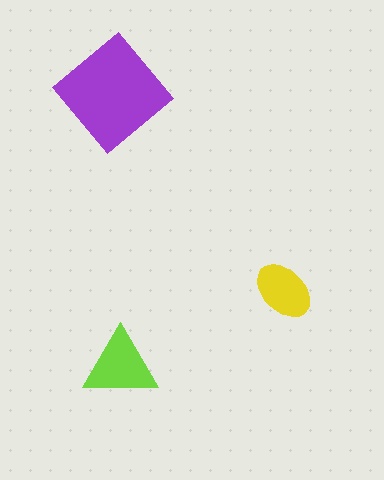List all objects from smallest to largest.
The yellow ellipse, the lime triangle, the purple diamond.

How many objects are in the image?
There are 3 objects in the image.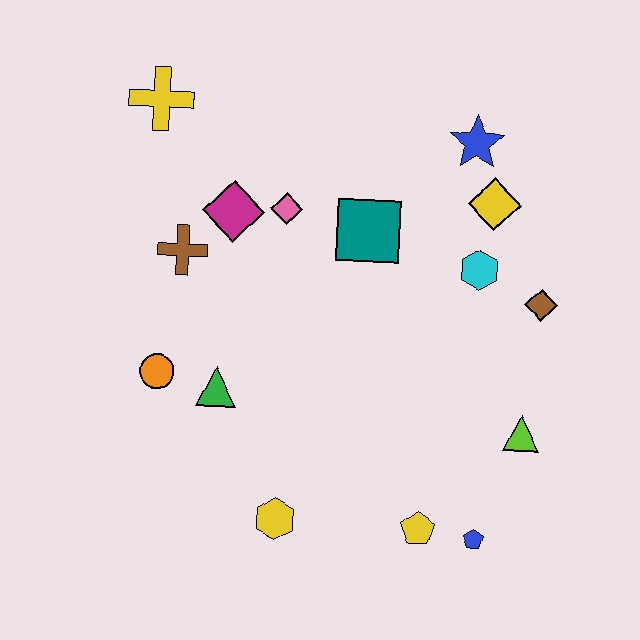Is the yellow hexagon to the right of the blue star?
No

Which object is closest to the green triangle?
The orange circle is closest to the green triangle.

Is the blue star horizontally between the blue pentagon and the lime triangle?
No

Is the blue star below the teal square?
No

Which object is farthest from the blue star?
The yellow hexagon is farthest from the blue star.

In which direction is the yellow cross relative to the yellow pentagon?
The yellow cross is above the yellow pentagon.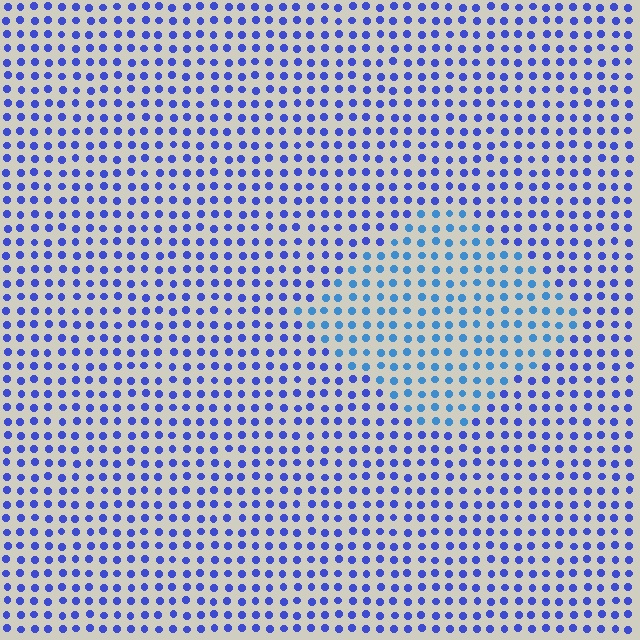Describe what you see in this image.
The image is filled with small blue elements in a uniform arrangement. A diamond-shaped region is visible where the elements are tinted to a slightly different hue, forming a subtle color boundary.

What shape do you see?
I see a diamond.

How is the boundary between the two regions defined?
The boundary is defined purely by a slight shift in hue (about 28 degrees). Spacing, size, and orientation are identical on both sides.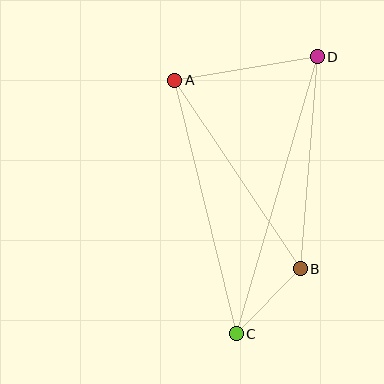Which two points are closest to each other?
Points B and C are closest to each other.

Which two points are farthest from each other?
Points C and D are farthest from each other.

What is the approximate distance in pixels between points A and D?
The distance between A and D is approximately 144 pixels.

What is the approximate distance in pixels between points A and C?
The distance between A and C is approximately 261 pixels.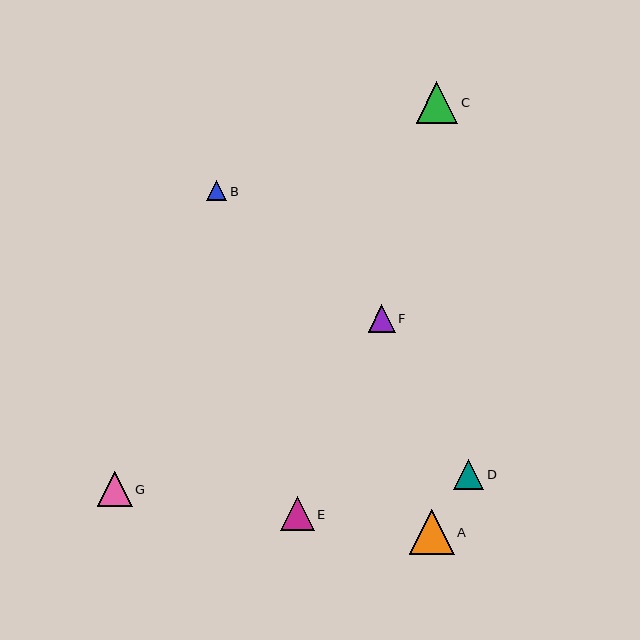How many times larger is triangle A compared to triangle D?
Triangle A is approximately 1.5 times the size of triangle D.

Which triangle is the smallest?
Triangle B is the smallest with a size of approximately 20 pixels.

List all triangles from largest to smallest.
From largest to smallest: A, C, G, E, D, F, B.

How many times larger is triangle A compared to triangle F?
Triangle A is approximately 1.6 times the size of triangle F.